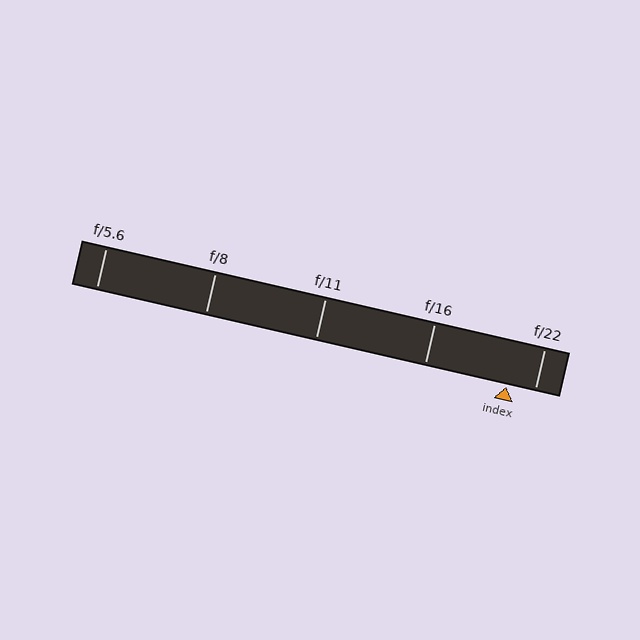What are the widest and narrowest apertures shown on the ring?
The widest aperture shown is f/5.6 and the narrowest is f/22.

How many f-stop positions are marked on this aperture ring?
There are 5 f-stop positions marked.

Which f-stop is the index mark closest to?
The index mark is closest to f/22.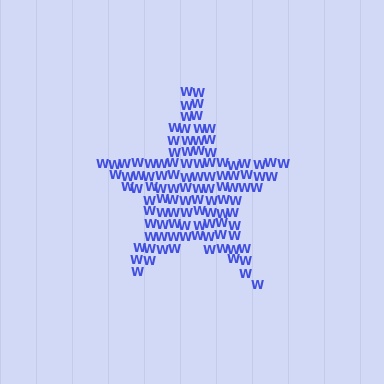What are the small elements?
The small elements are letter W's.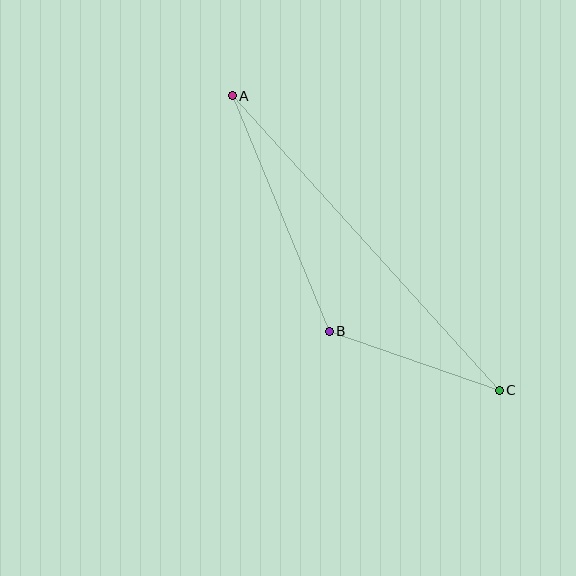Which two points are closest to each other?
Points B and C are closest to each other.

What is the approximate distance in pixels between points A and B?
The distance between A and B is approximately 255 pixels.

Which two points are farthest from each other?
Points A and C are farthest from each other.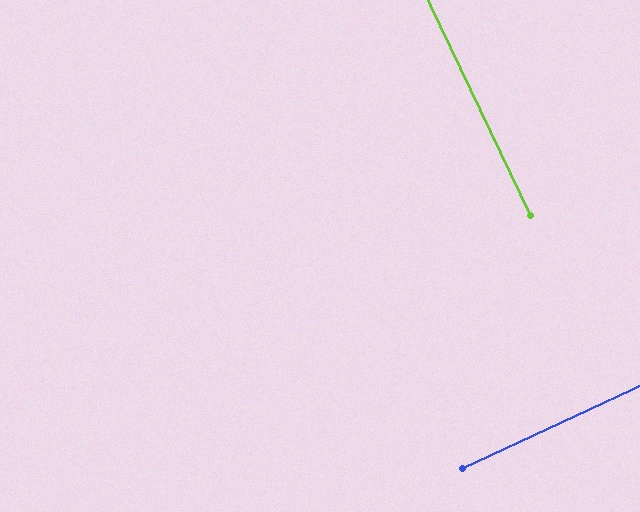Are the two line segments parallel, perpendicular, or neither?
Perpendicular — they meet at approximately 90°.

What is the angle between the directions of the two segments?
Approximately 90 degrees.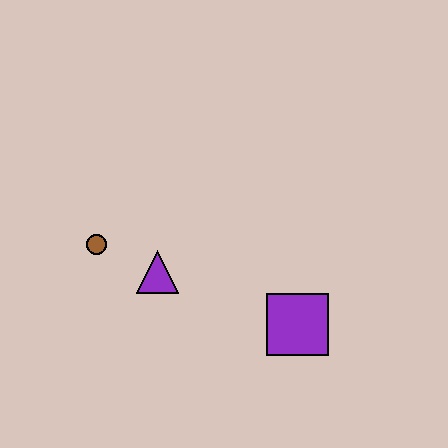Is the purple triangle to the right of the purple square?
No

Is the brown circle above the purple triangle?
Yes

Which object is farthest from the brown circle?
The purple square is farthest from the brown circle.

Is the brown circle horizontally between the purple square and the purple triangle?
No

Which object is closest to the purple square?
The purple triangle is closest to the purple square.